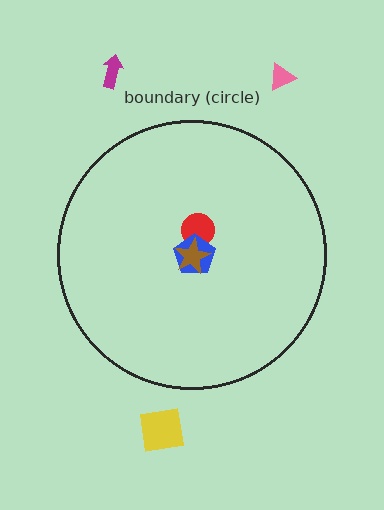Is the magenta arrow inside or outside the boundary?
Outside.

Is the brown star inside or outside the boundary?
Inside.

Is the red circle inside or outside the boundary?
Inside.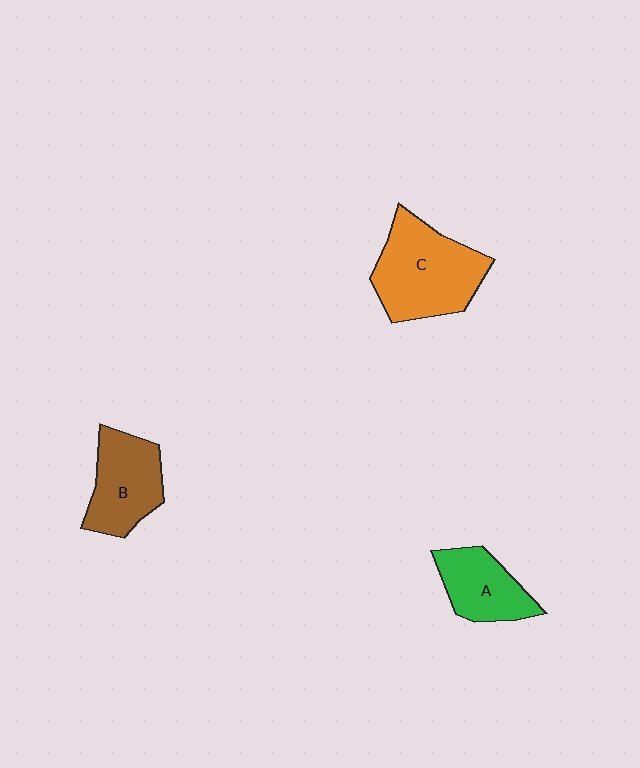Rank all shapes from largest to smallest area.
From largest to smallest: C (orange), B (brown), A (green).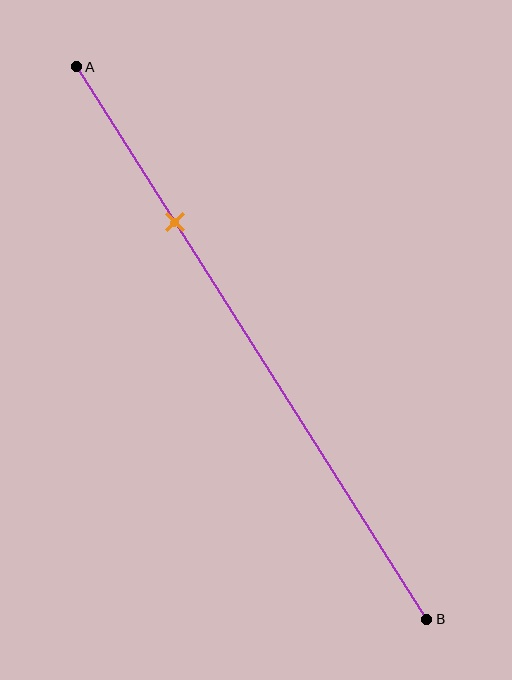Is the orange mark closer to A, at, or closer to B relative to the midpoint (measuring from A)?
The orange mark is closer to point A than the midpoint of segment AB.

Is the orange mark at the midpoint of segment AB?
No, the mark is at about 30% from A, not at the 50% midpoint.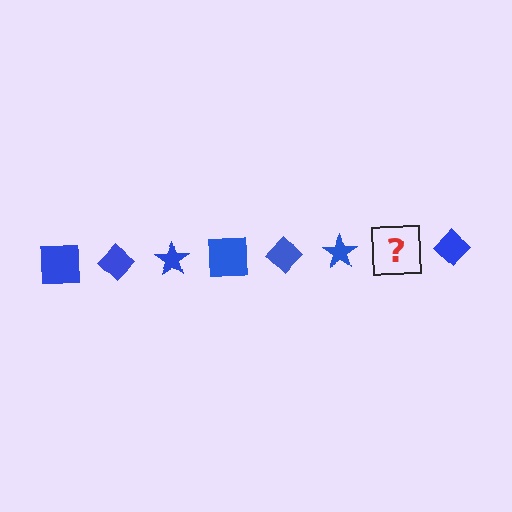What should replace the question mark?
The question mark should be replaced with a blue square.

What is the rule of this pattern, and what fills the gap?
The rule is that the pattern cycles through square, diamond, star shapes in blue. The gap should be filled with a blue square.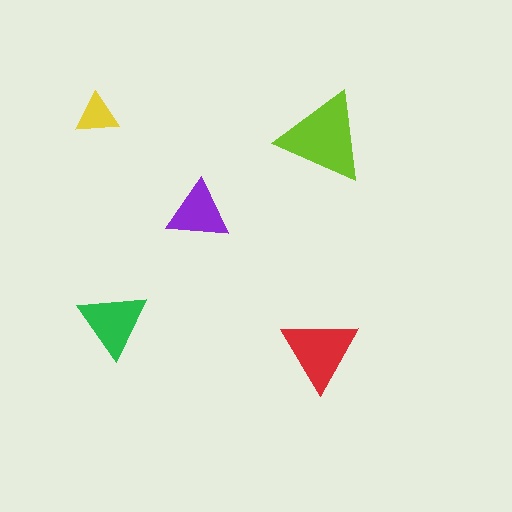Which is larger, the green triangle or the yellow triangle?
The green one.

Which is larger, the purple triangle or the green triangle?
The green one.